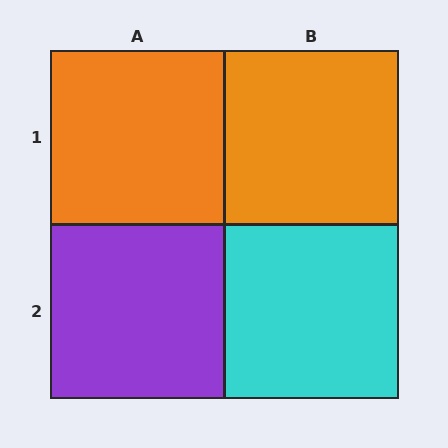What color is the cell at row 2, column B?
Cyan.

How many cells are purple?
1 cell is purple.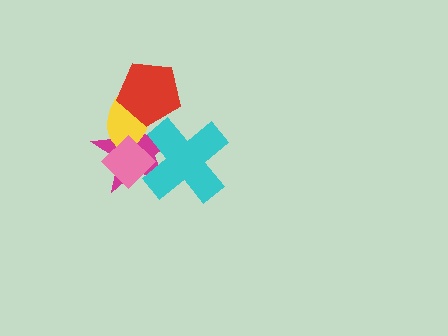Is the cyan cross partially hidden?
Yes, it is partially covered by another shape.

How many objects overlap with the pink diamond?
3 objects overlap with the pink diamond.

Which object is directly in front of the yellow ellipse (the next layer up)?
The red pentagon is directly in front of the yellow ellipse.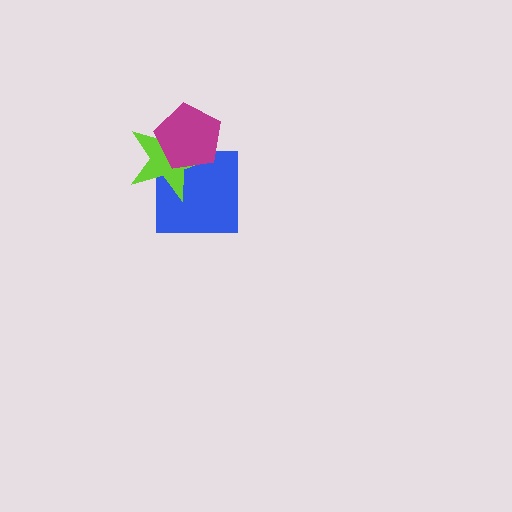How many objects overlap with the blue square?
2 objects overlap with the blue square.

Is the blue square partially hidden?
Yes, it is partially covered by another shape.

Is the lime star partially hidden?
Yes, it is partially covered by another shape.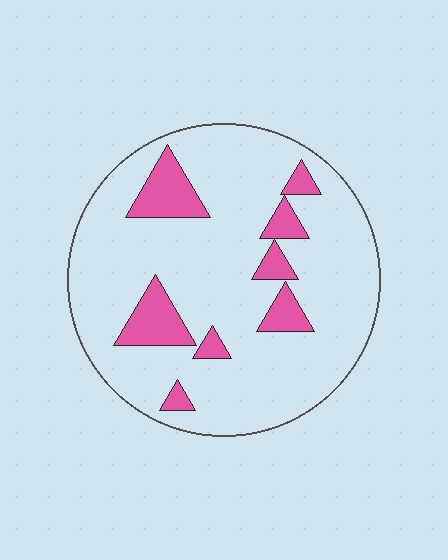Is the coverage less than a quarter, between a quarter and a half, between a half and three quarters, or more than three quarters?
Less than a quarter.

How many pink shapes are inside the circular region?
8.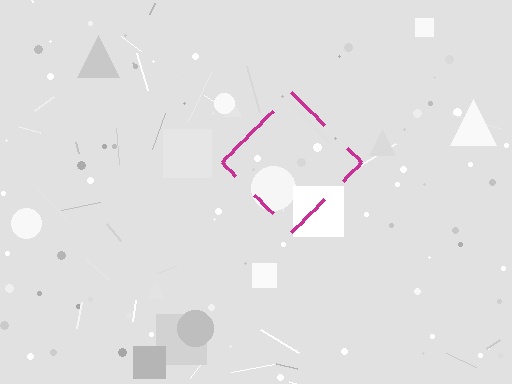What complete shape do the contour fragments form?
The contour fragments form a diamond.